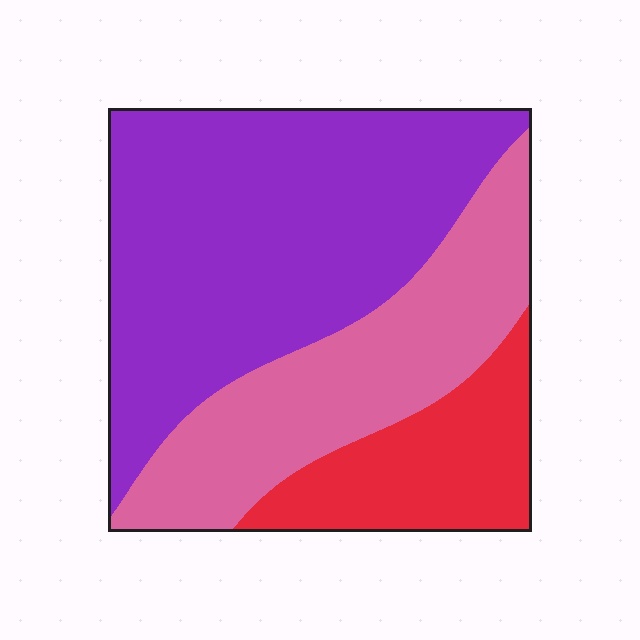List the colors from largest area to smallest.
From largest to smallest: purple, pink, red.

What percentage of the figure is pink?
Pink takes up between a quarter and a half of the figure.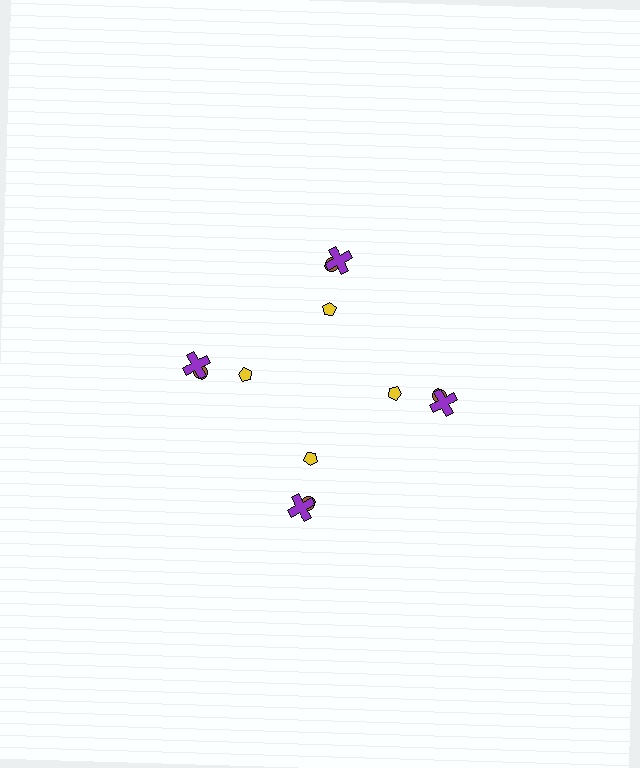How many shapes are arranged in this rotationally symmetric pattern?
There are 12 shapes, arranged in 4 groups of 3.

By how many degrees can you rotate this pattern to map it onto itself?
The pattern maps onto itself every 90 degrees of rotation.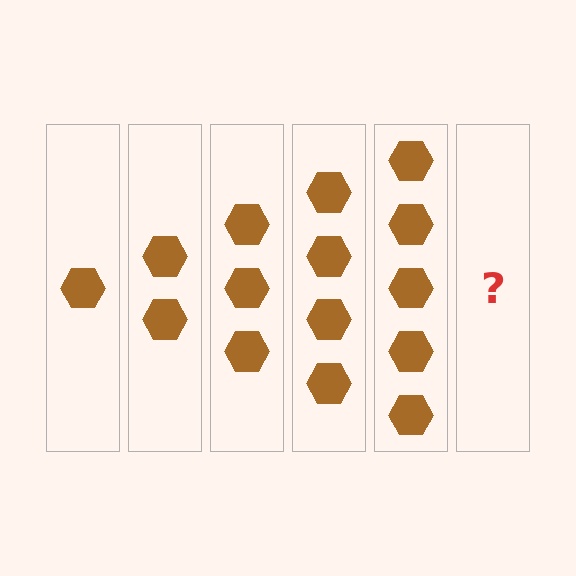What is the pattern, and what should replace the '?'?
The pattern is that each step adds one more hexagon. The '?' should be 6 hexagons.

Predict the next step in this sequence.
The next step is 6 hexagons.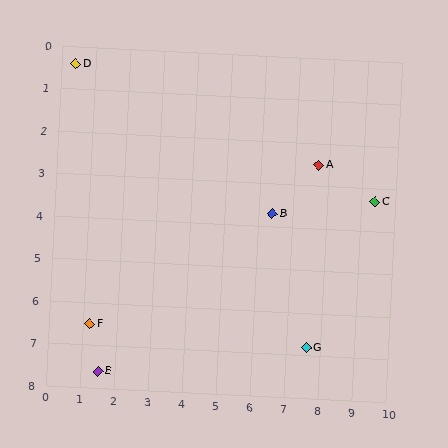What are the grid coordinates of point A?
Point A is at approximately (7.7, 2.5).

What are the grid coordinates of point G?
Point G is at approximately (7.6, 6.8).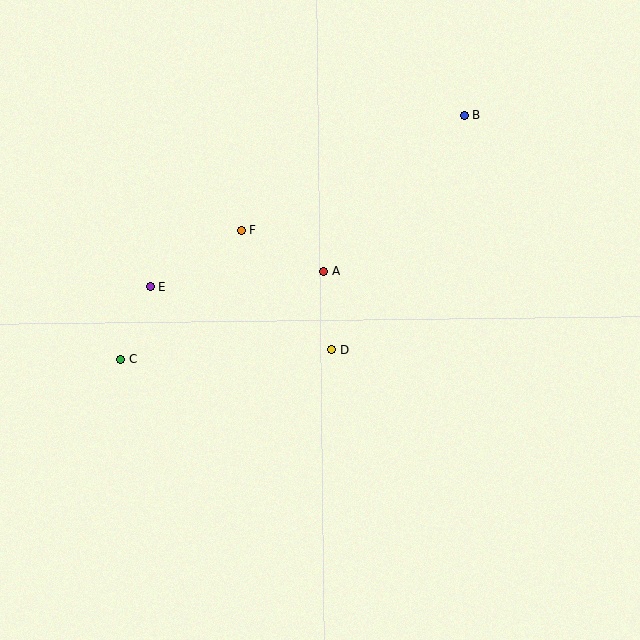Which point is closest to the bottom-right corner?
Point D is closest to the bottom-right corner.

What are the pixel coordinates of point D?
Point D is at (332, 350).